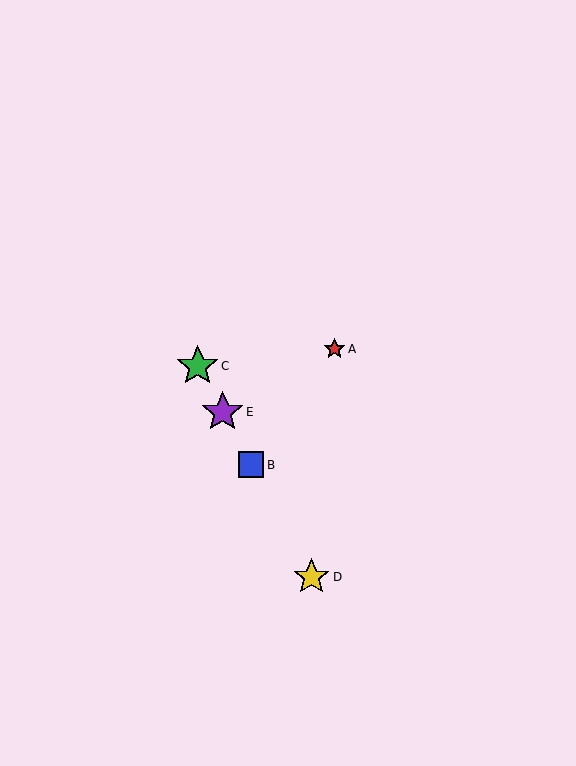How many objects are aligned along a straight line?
4 objects (B, C, D, E) are aligned along a straight line.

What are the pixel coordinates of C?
Object C is at (198, 366).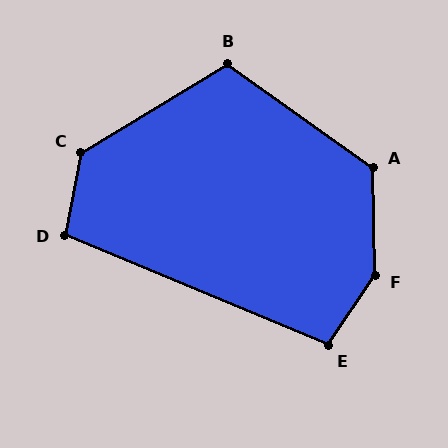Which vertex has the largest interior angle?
F, at approximately 145 degrees.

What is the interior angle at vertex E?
Approximately 101 degrees (obtuse).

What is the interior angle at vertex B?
Approximately 114 degrees (obtuse).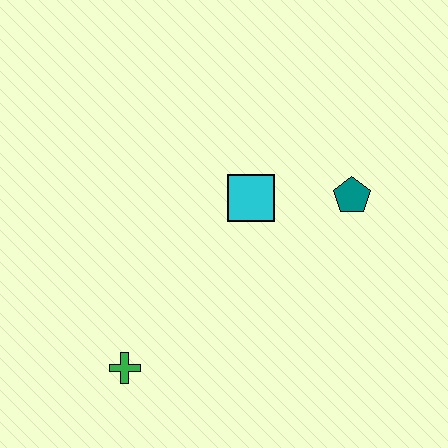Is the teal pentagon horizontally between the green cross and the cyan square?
No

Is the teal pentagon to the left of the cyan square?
No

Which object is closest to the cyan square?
The teal pentagon is closest to the cyan square.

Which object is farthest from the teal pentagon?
The green cross is farthest from the teal pentagon.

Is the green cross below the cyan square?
Yes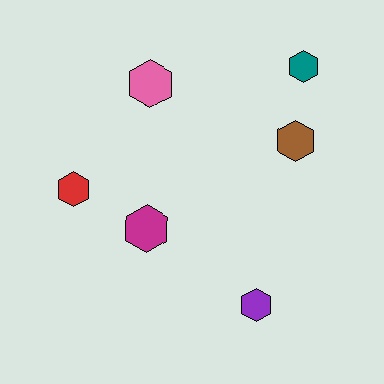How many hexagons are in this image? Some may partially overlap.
There are 6 hexagons.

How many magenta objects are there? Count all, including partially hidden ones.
There is 1 magenta object.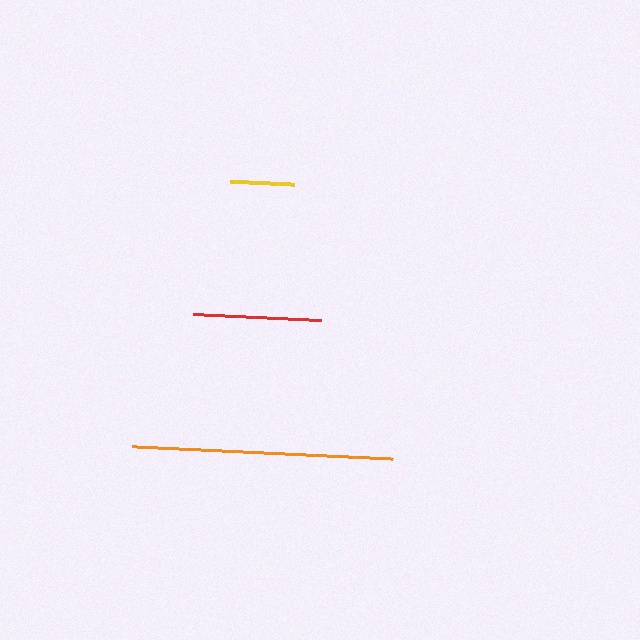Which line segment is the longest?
The orange line is the longest at approximately 261 pixels.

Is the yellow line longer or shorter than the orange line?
The orange line is longer than the yellow line.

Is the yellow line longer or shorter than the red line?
The red line is longer than the yellow line.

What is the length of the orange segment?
The orange segment is approximately 261 pixels long.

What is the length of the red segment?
The red segment is approximately 127 pixels long.